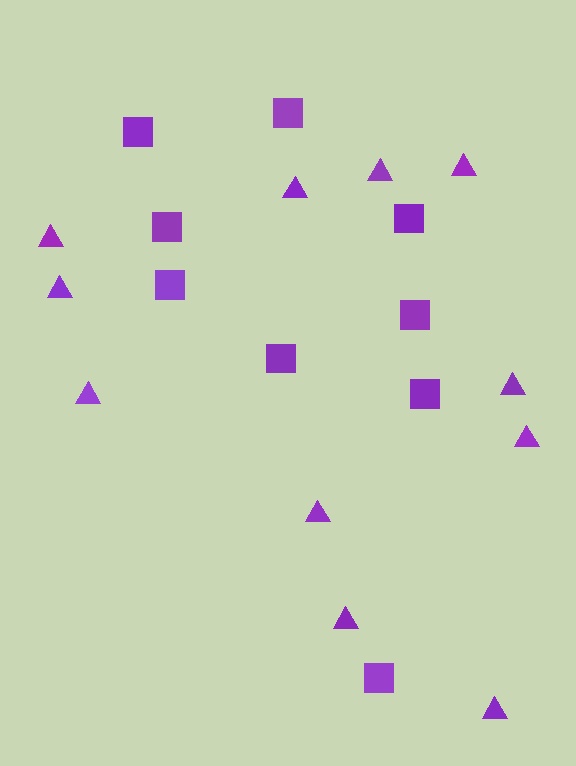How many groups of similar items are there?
There are 2 groups: one group of triangles (11) and one group of squares (9).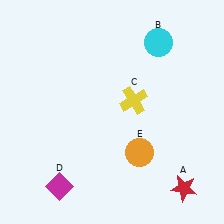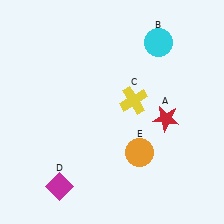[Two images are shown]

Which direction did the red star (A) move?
The red star (A) moved up.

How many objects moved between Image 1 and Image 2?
1 object moved between the two images.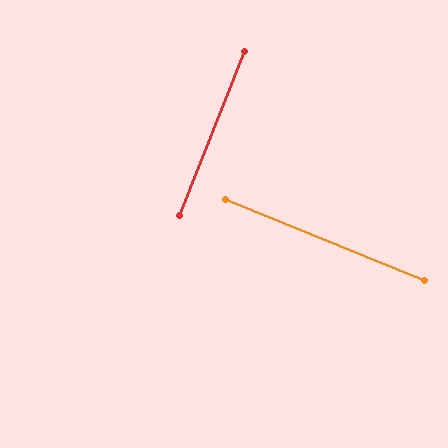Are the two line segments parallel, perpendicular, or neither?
Perpendicular — they meet at approximately 89°.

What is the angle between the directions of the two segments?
Approximately 89 degrees.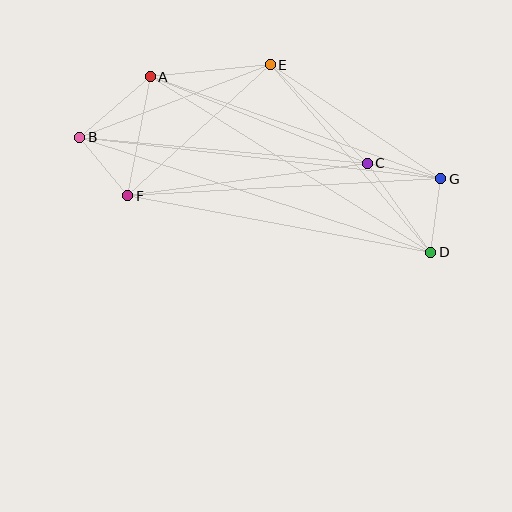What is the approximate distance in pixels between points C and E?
The distance between C and E is approximately 138 pixels.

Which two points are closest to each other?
Points D and G are closest to each other.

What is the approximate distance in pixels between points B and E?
The distance between B and E is approximately 204 pixels.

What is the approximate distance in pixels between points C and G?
The distance between C and G is approximately 75 pixels.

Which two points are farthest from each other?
Points B and D are farthest from each other.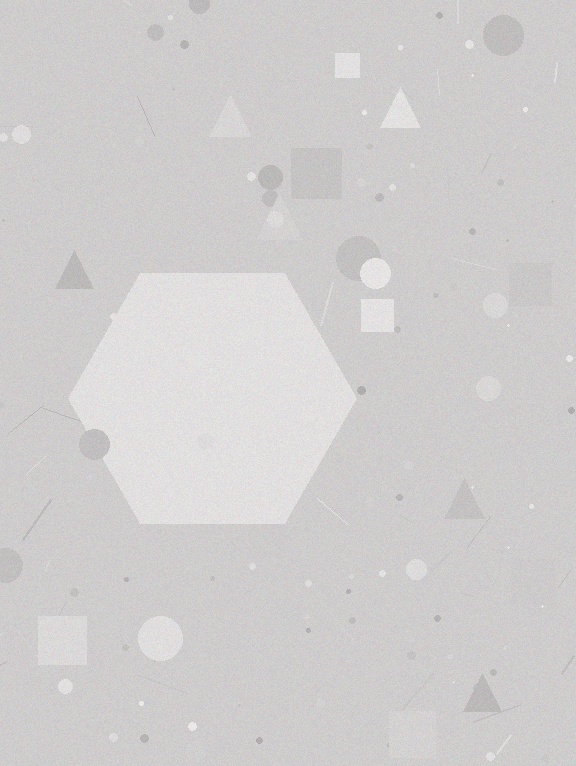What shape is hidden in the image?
A hexagon is hidden in the image.